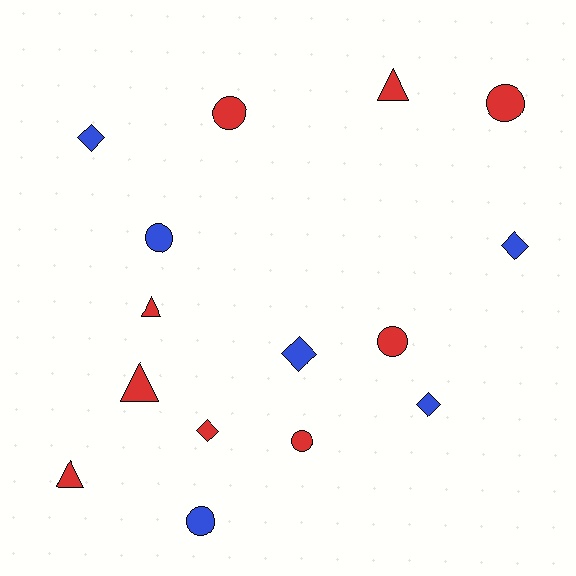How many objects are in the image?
There are 15 objects.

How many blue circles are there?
There are 2 blue circles.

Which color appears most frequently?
Red, with 9 objects.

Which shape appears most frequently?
Circle, with 6 objects.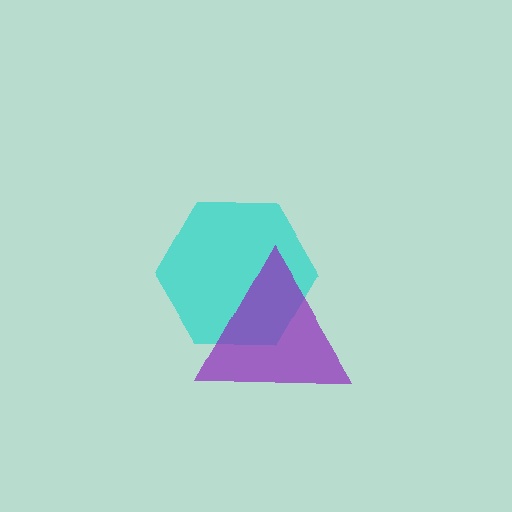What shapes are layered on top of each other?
The layered shapes are: a cyan hexagon, a purple triangle.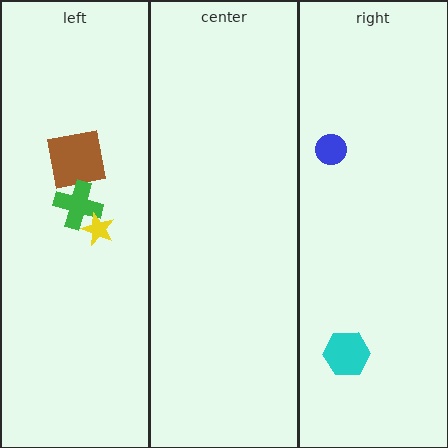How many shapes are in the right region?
2.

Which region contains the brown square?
The left region.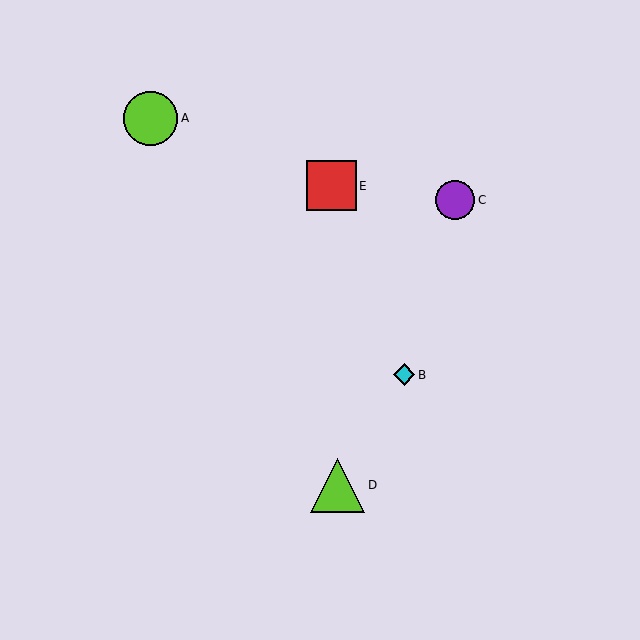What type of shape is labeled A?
Shape A is a lime circle.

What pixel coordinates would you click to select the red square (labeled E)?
Click at (331, 186) to select the red square E.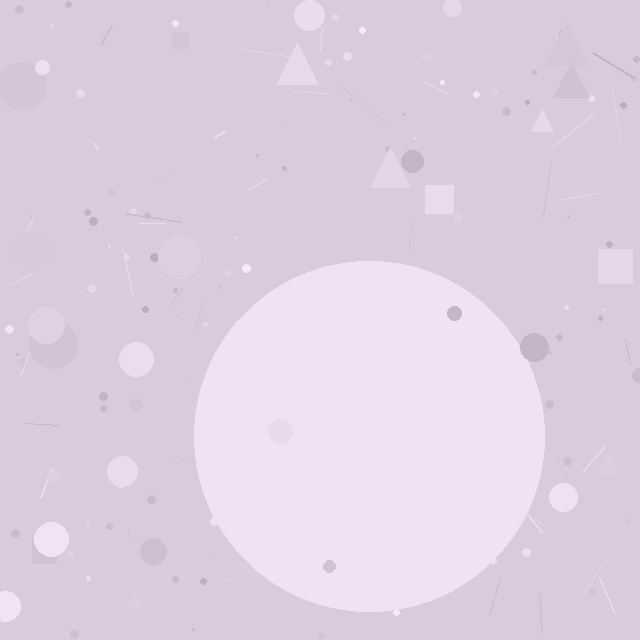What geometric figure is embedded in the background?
A circle is embedded in the background.